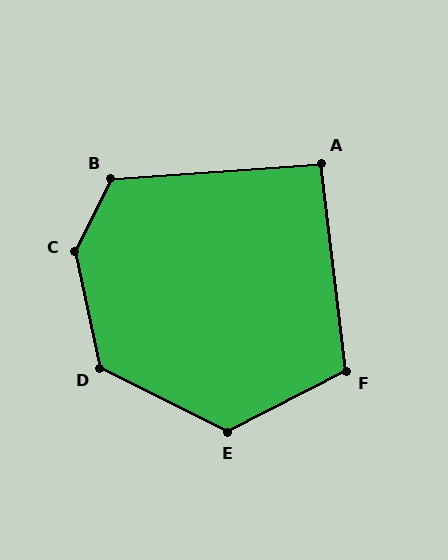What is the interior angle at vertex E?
Approximately 126 degrees (obtuse).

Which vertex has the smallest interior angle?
A, at approximately 93 degrees.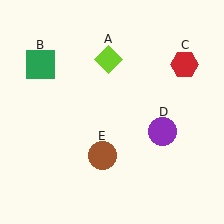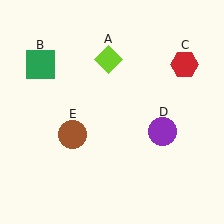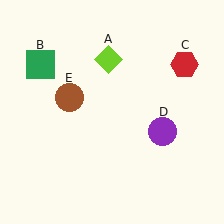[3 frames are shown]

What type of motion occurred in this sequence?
The brown circle (object E) rotated clockwise around the center of the scene.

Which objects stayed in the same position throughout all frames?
Lime diamond (object A) and green square (object B) and red hexagon (object C) and purple circle (object D) remained stationary.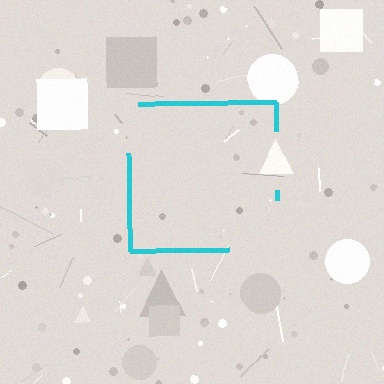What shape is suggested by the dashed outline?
The dashed outline suggests a square.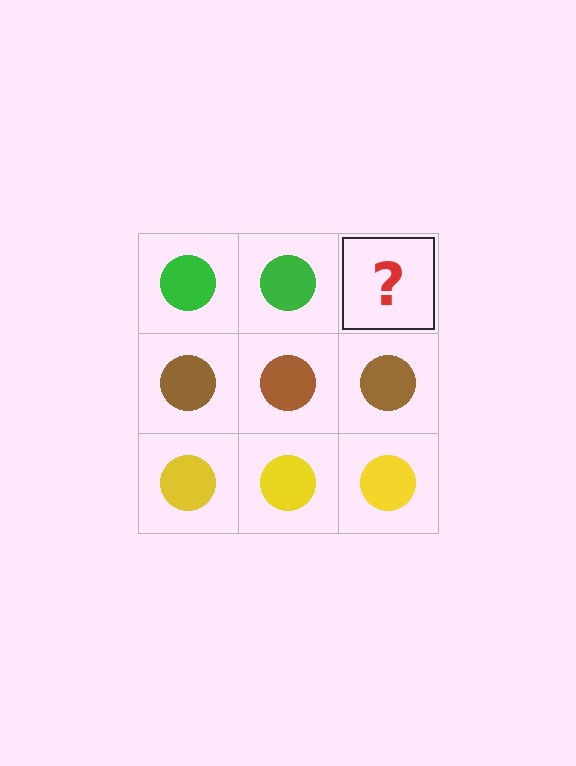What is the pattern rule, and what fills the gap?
The rule is that each row has a consistent color. The gap should be filled with a green circle.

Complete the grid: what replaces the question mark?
The question mark should be replaced with a green circle.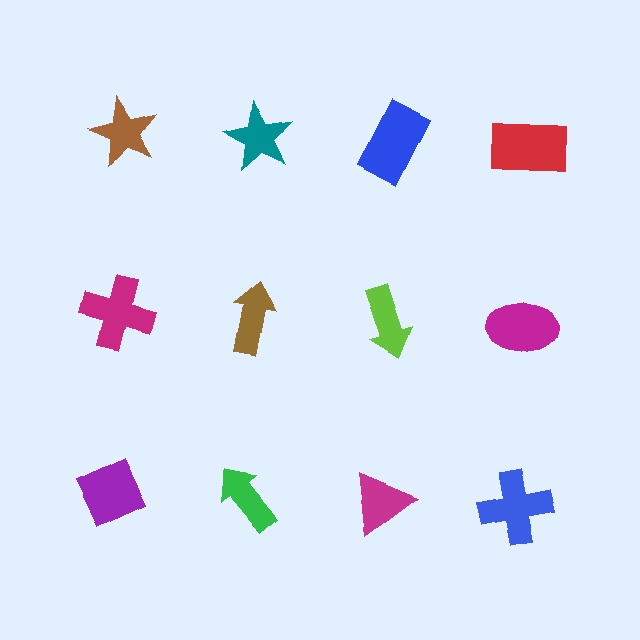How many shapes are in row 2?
4 shapes.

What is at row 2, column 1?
A magenta cross.